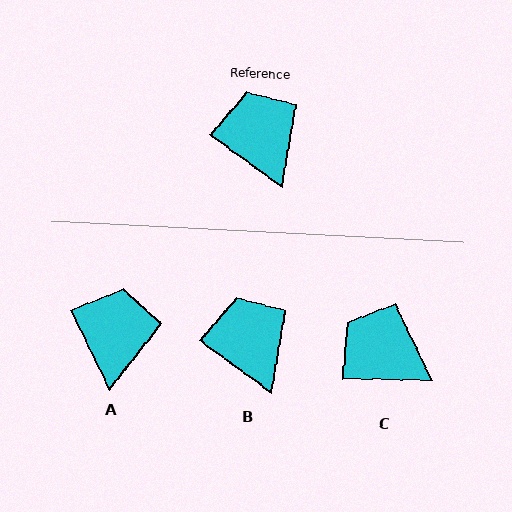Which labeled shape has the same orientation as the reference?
B.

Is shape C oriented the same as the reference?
No, it is off by about 36 degrees.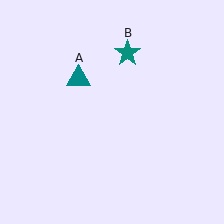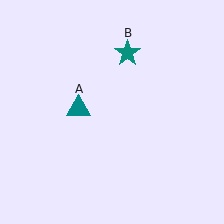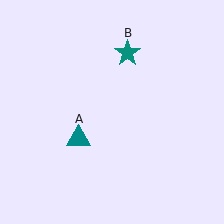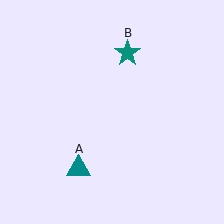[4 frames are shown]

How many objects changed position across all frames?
1 object changed position: teal triangle (object A).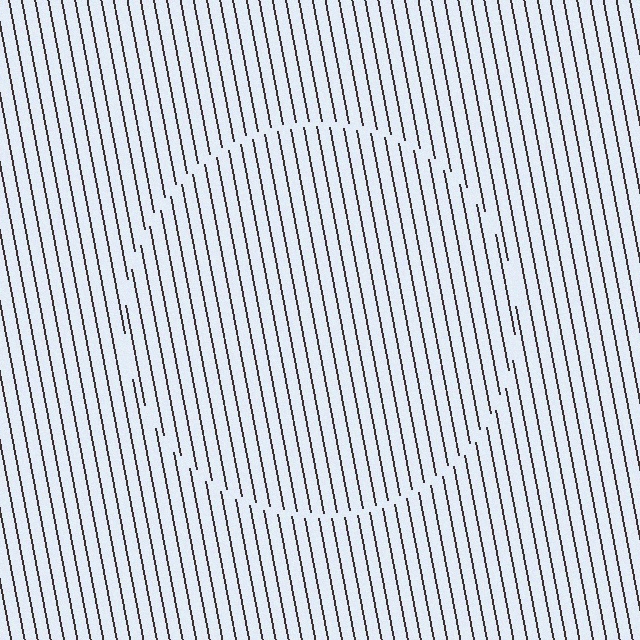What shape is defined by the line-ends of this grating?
An illusory circle. The interior of the shape contains the same grating, shifted by half a period — the contour is defined by the phase discontinuity where line-ends from the inner and outer gratings abut.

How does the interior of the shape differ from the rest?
The interior of the shape contains the same grating, shifted by half a period — the contour is defined by the phase discontinuity where line-ends from the inner and outer gratings abut.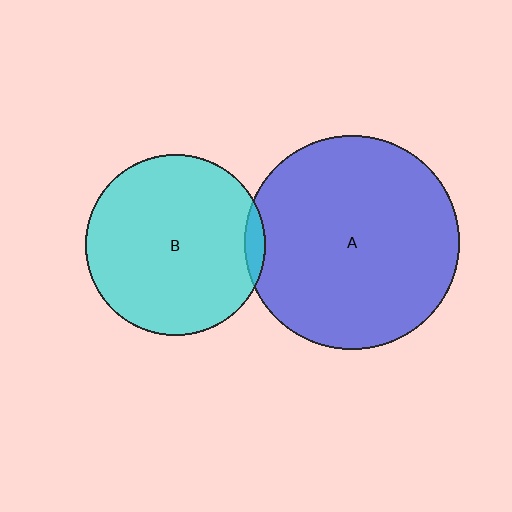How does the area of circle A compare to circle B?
Approximately 1.4 times.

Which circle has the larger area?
Circle A (blue).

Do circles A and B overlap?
Yes.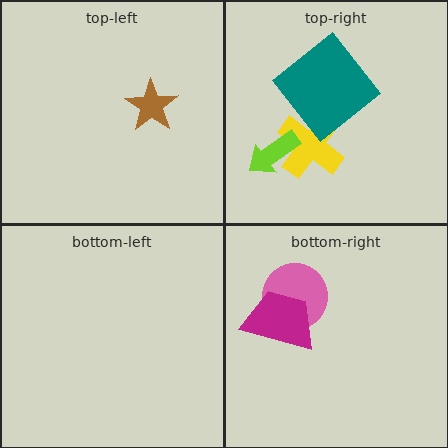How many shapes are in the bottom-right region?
2.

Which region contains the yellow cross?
The top-right region.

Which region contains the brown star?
The top-left region.